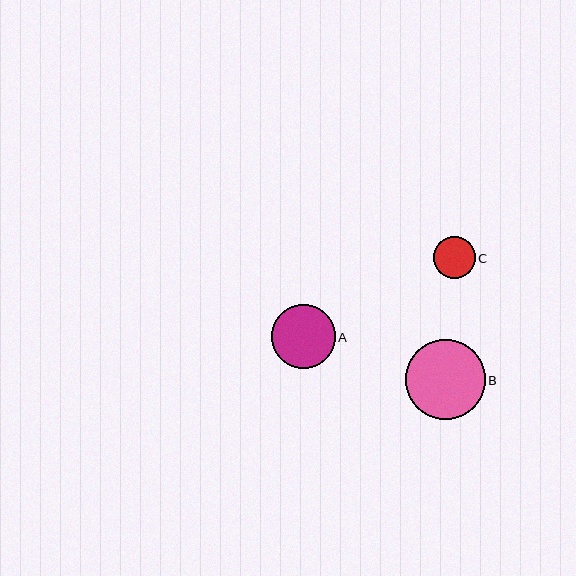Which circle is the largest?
Circle B is the largest with a size of approximately 80 pixels.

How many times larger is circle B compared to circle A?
Circle B is approximately 1.3 times the size of circle A.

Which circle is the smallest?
Circle C is the smallest with a size of approximately 42 pixels.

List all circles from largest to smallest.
From largest to smallest: B, A, C.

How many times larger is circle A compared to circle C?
Circle A is approximately 1.5 times the size of circle C.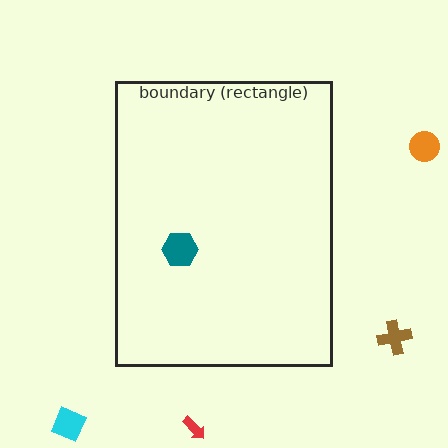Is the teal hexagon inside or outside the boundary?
Inside.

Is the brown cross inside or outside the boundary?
Outside.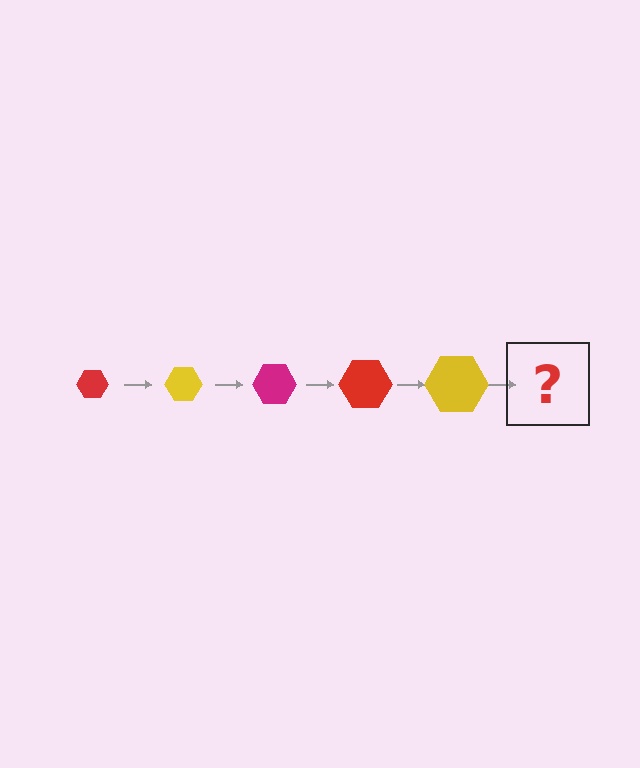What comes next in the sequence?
The next element should be a magenta hexagon, larger than the previous one.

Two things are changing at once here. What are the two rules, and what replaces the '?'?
The two rules are that the hexagon grows larger each step and the color cycles through red, yellow, and magenta. The '?' should be a magenta hexagon, larger than the previous one.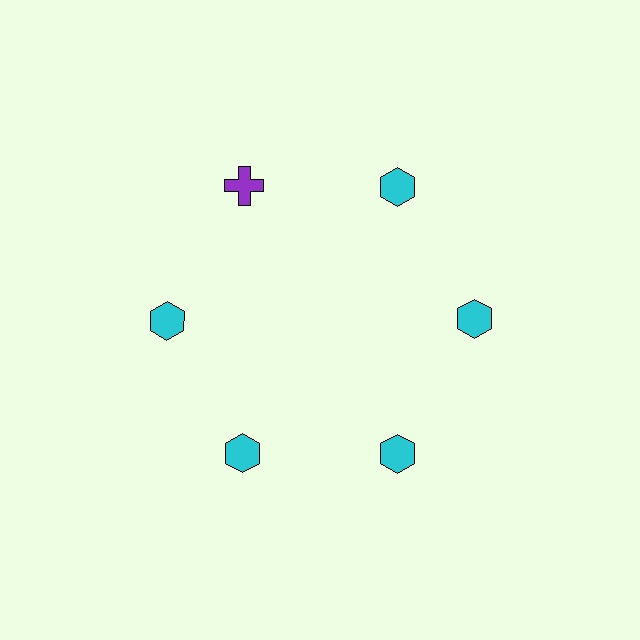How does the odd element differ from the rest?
It differs in both color (purple instead of cyan) and shape (cross instead of hexagon).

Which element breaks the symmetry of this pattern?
The purple cross at roughly the 11 o'clock position breaks the symmetry. All other shapes are cyan hexagons.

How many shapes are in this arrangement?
There are 6 shapes arranged in a ring pattern.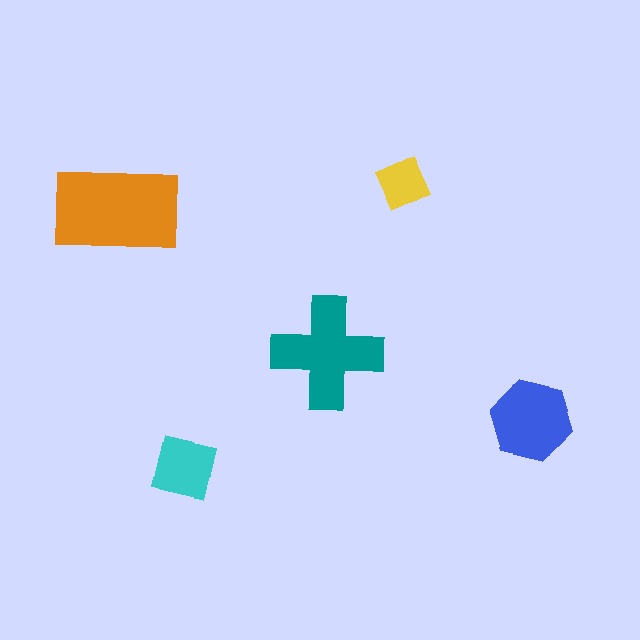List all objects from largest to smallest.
The orange rectangle, the teal cross, the blue hexagon, the cyan square, the yellow diamond.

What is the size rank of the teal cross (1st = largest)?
2nd.